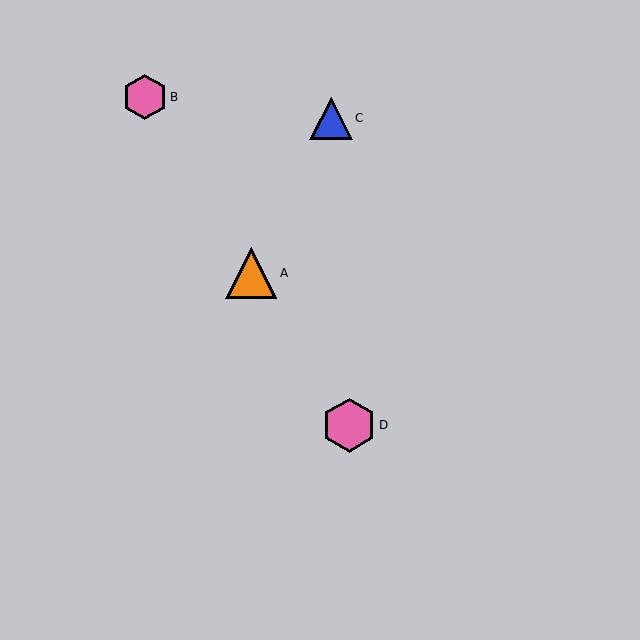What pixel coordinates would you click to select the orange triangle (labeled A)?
Click at (251, 273) to select the orange triangle A.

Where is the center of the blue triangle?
The center of the blue triangle is at (331, 118).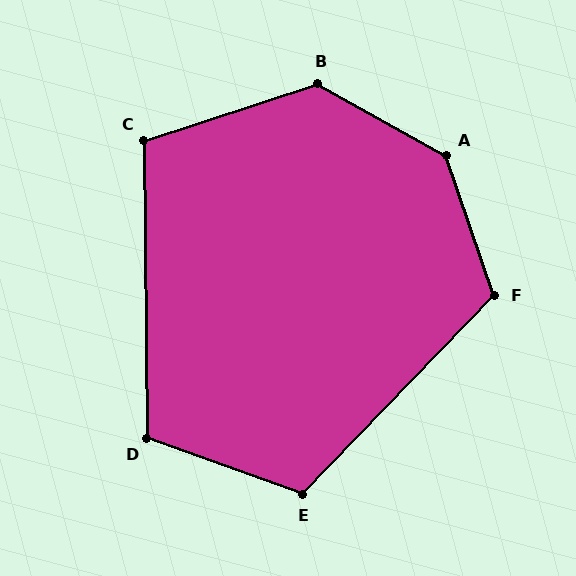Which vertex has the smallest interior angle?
C, at approximately 107 degrees.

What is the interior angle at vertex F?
Approximately 117 degrees (obtuse).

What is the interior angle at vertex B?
Approximately 133 degrees (obtuse).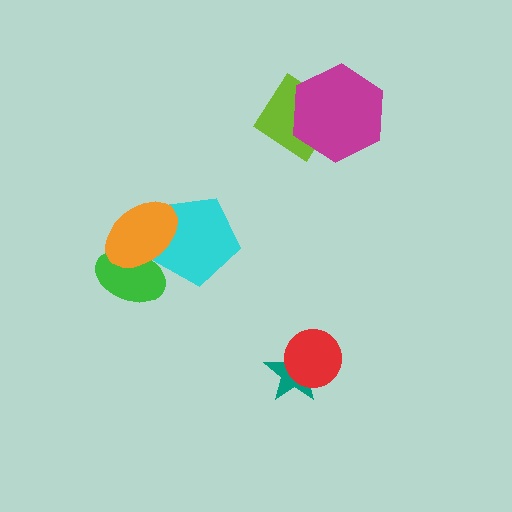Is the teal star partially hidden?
Yes, it is partially covered by another shape.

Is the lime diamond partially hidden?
Yes, it is partially covered by another shape.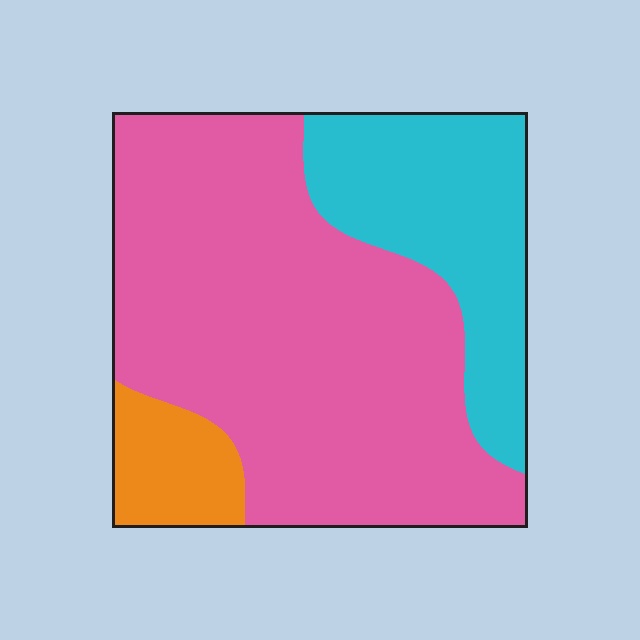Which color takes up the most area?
Pink, at roughly 65%.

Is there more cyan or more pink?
Pink.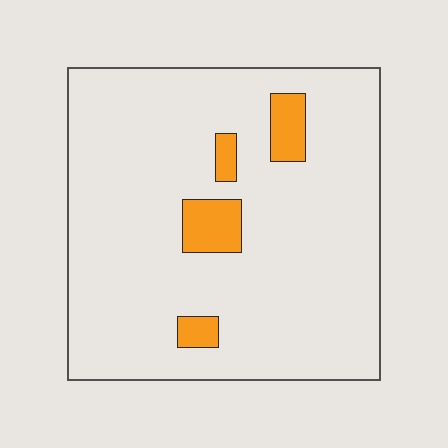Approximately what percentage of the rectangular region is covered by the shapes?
Approximately 10%.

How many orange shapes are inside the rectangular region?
4.